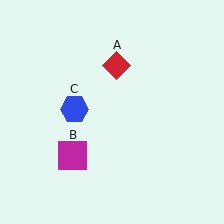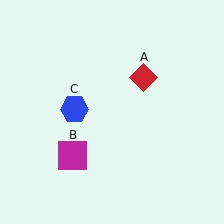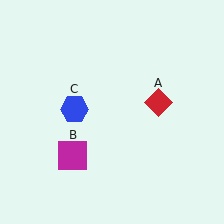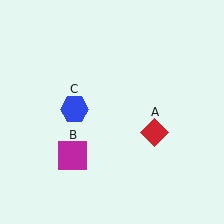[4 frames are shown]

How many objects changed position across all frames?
1 object changed position: red diamond (object A).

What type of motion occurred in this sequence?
The red diamond (object A) rotated clockwise around the center of the scene.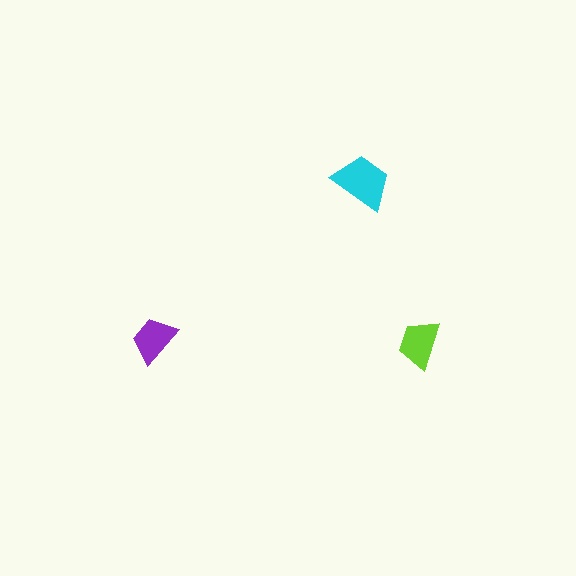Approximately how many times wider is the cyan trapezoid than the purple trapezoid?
About 1.5 times wider.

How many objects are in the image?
There are 3 objects in the image.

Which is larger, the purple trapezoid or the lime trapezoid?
The lime one.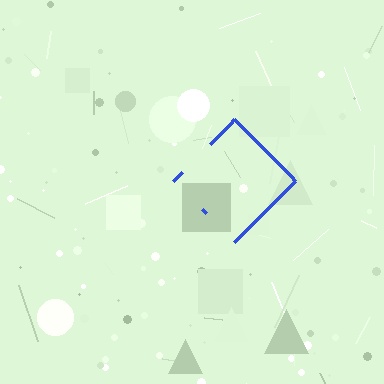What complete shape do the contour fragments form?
The contour fragments form a diamond.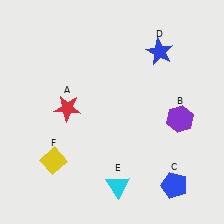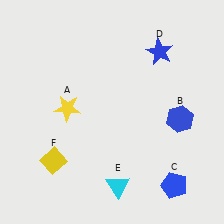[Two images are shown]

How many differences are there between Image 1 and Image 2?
There are 2 differences between the two images.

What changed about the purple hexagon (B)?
In Image 1, B is purple. In Image 2, it changed to blue.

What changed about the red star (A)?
In Image 1, A is red. In Image 2, it changed to yellow.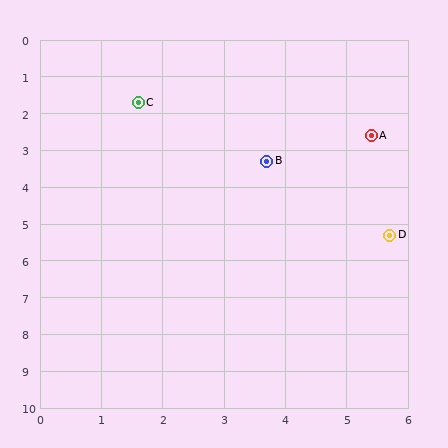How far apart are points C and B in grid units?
Points C and B are about 2.6 grid units apart.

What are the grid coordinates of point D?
Point D is at approximately (5.7, 5.3).